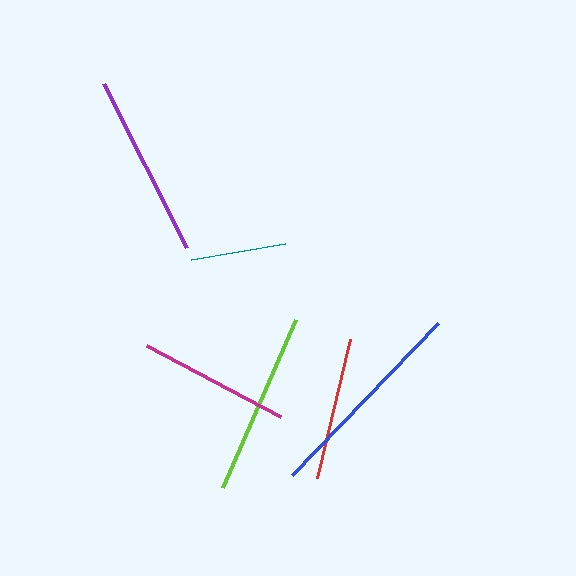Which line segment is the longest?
The blue line is the longest at approximately 211 pixels.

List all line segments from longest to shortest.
From longest to shortest: blue, purple, lime, magenta, red, teal.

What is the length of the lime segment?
The lime segment is approximately 183 pixels long.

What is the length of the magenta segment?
The magenta segment is approximately 151 pixels long.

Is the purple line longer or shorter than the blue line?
The blue line is longer than the purple line.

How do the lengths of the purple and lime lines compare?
The purple and lime lines are approximately the same length.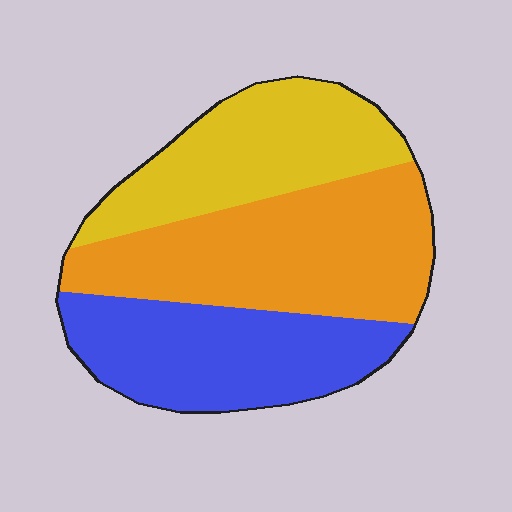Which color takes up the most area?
Orange, at roughly 40%.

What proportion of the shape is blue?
Blue takes up about one third (1/3) of the shape.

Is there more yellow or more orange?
Orange.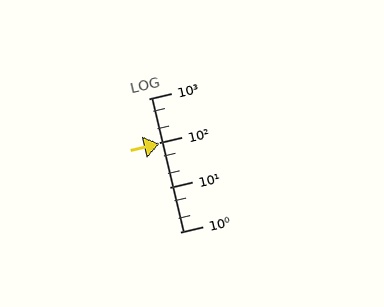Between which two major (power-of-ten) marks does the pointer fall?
The pointer is between 10 and 100.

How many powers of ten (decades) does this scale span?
The scale spans 3 decades, from 1 to 1000.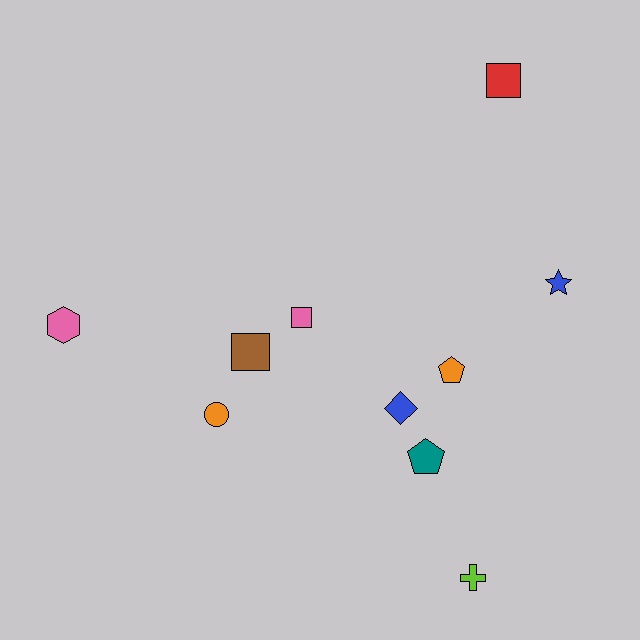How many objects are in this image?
There are 10 objects.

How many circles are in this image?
There is 1 circle.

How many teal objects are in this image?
There is 1 teal object.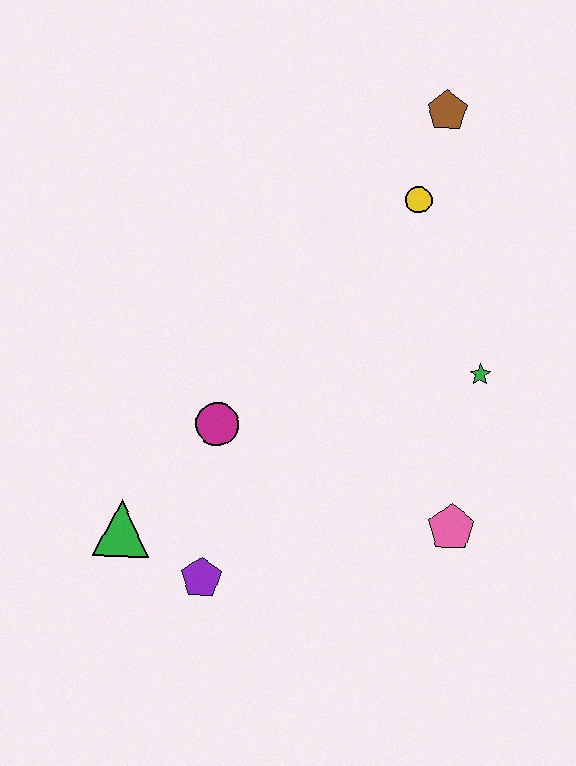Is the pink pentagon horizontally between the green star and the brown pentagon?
Yes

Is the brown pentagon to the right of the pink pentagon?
No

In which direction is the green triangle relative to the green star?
The green triangle is to the left of the green star.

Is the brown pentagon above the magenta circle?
Yes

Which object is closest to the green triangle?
The purple pentagon is closest to the green triangle.